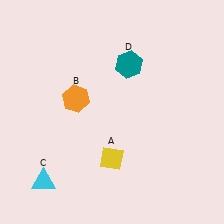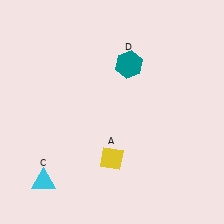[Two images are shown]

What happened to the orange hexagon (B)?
The orange hexagon (B) was removed in Image 2. It was in the top-left area of Image 1.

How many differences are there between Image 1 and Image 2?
There is 1 difference between the two images.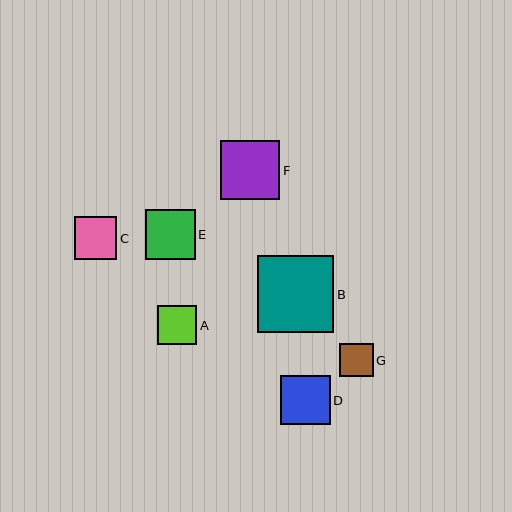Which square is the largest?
Square B is the largest with a size of approximately 77 pixels.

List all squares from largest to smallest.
From largest to smallest: B, F, E, D, C, A, G.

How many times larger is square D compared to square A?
Square D is approximately 1.3 times the size of square A.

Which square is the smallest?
Square G is the smallest with a size of approximately 33 pixels.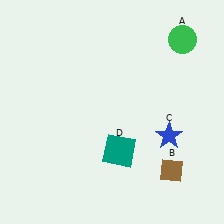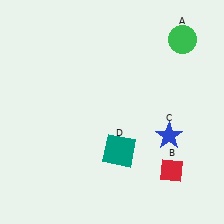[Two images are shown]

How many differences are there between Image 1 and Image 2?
There is 1 difference between the two images.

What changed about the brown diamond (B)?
In Image 1, B is brown. In Image 2, it changed to red.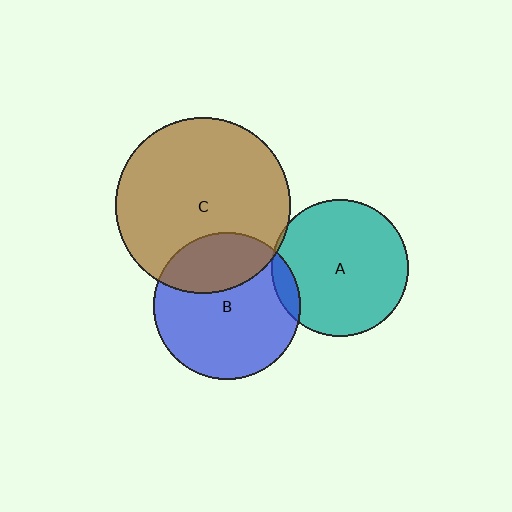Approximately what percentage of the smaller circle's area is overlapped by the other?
Approximately 30%.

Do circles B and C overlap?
Yes.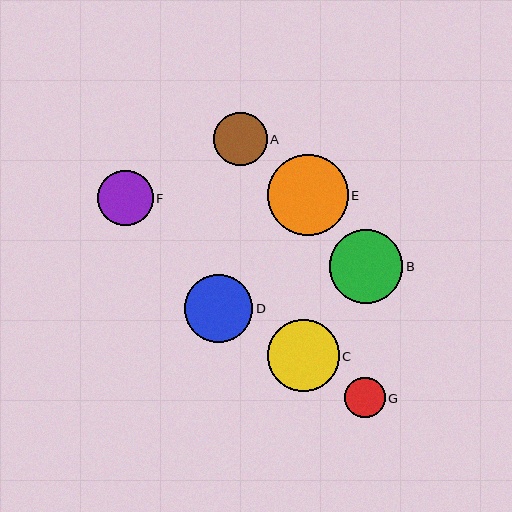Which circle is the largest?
Circle E is the largest with a size of approximately 81 pixels.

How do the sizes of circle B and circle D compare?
Circle B and circle D are approximately the same size.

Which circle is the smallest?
Circle G is the smallest with a size of approximately 40 pixels.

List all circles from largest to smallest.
From largest to smallest: E, B, C, D, F, A, G.